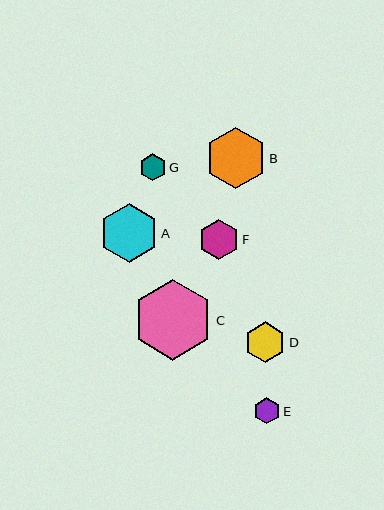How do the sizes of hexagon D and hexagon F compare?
Hexagon D and hexagon F are approximately the same size.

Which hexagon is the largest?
Hexagon C is the largest with a size of approximately 80 pixels.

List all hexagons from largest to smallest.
From largest to smallest: C, B, A, D, F, G, E.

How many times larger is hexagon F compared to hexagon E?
Hexagon F is approximately 1.6 times the size of hexagon E.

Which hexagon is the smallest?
Hexagon E is the smallest with a size of approximately 26 pixels.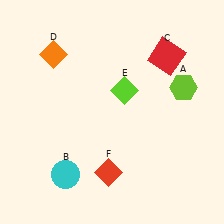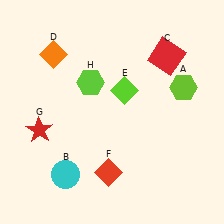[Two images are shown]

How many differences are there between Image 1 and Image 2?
There are 2 differences between the two images.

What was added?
A red star (G), a lime hexagon (H) were added in Image 2.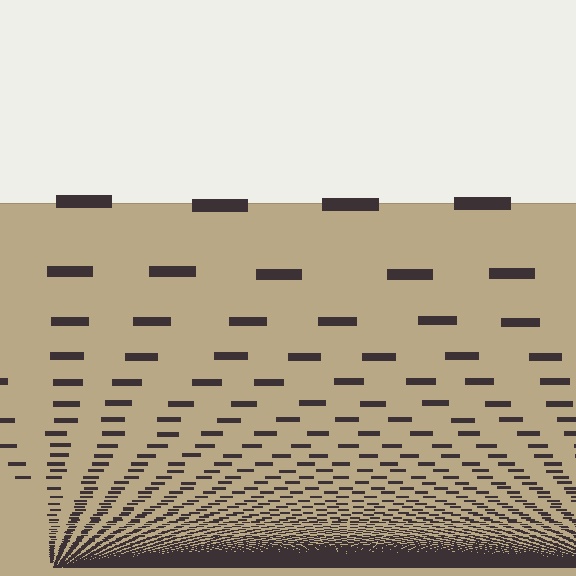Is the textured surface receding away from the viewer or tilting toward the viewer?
The surface appears to tilt toward the viewer. Texture elements get larger and sparser toward the top.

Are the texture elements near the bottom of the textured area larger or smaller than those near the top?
Smaller. The gradient is inverted — elements near the bottom are smaller and denser.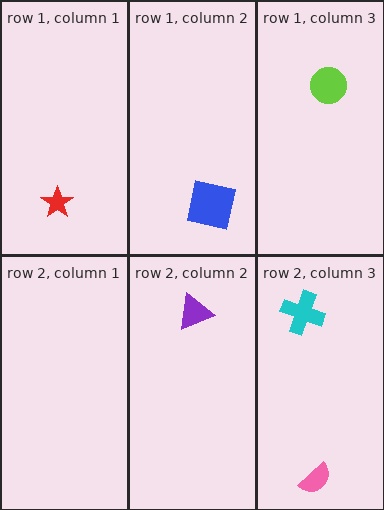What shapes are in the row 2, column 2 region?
The purple triangle.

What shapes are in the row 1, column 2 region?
The blue square.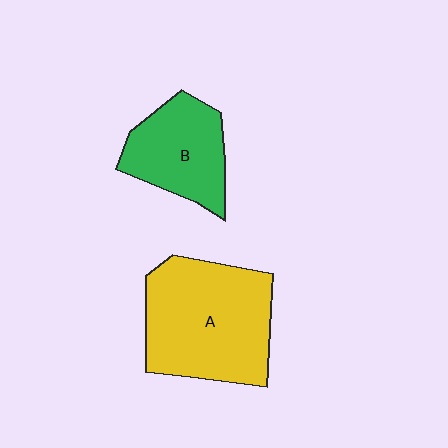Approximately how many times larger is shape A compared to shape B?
Approximately 1.6 times.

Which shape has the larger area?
Shape A (yellow).